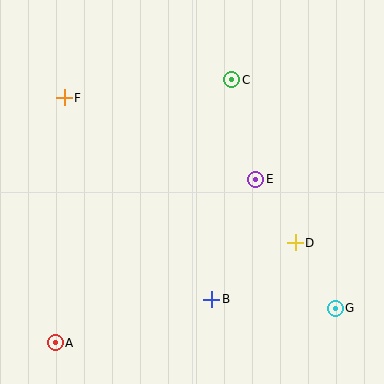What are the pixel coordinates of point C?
Point C is at (232, 80).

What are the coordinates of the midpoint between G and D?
The midpoint between G and D is at (315, 276).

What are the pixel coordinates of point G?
Point G is at (335, 308).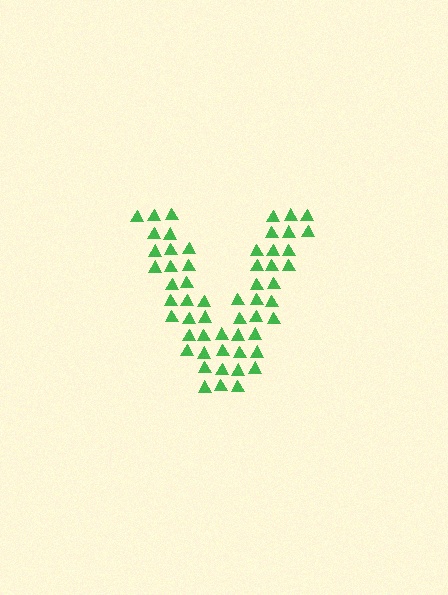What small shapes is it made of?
It is made of small triangles.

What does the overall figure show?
The overall figure shows the letter V.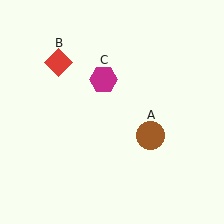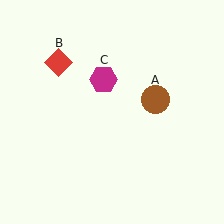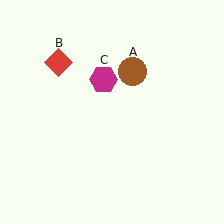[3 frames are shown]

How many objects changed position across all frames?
1 object changed position: brown circle (object A).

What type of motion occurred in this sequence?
The brown circle (object A) rotated counterclockwise around the center of the scene.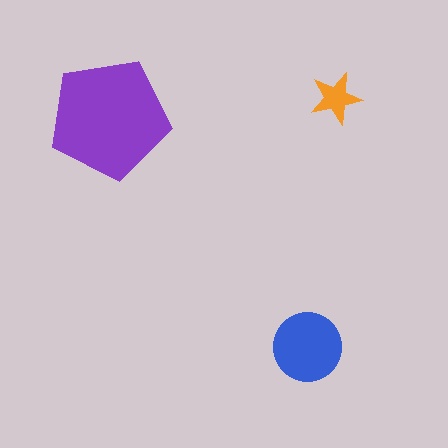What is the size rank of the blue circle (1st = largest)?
2nd.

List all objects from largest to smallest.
The purple pentagon, the blue circle, the orange star.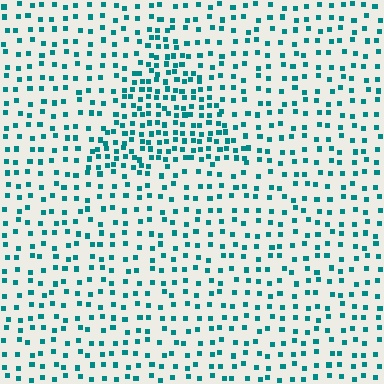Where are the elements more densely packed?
The elements are more densely packed inside the triangle boundary.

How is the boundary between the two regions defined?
The boundary is defined by a change in element density (approximately 2.0x ratio). All elements are the same color, size, and shape.